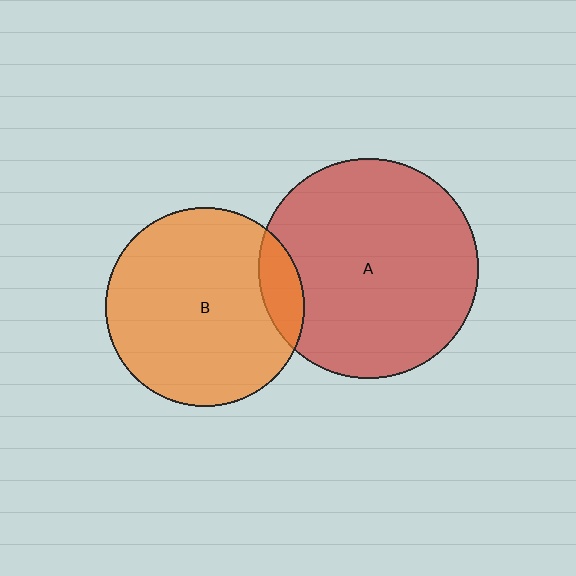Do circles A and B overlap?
Yes.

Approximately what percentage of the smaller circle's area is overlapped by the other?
Approximately 10%.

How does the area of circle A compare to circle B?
Approximately 1.2 times.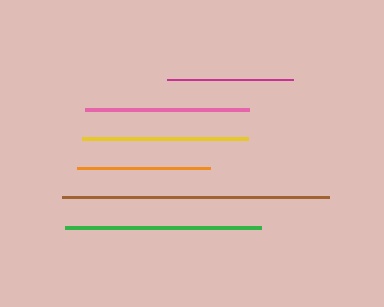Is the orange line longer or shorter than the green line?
The green line is longer than the orange line.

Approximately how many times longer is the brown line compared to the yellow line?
The brown line is approximately 1.6 times the length of the yellow line.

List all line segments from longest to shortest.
From longest to shortest: brown, green, yellow, pink, orange, magenta.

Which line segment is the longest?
The brown line is the longest at approximately 266 pixels.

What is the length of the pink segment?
The pink segment is approximately 165 pixels long.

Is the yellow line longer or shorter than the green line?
The green line is longer than the yellow line.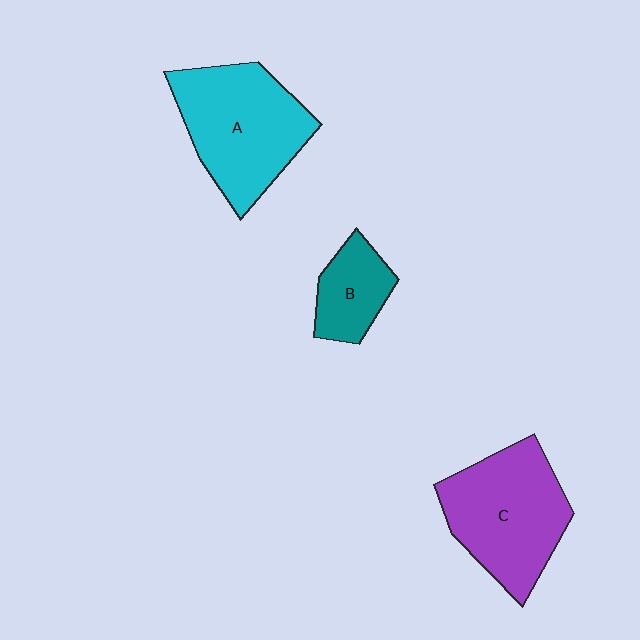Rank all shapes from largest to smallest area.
From largest to smallest: A (cyan), C (purple), B (teal).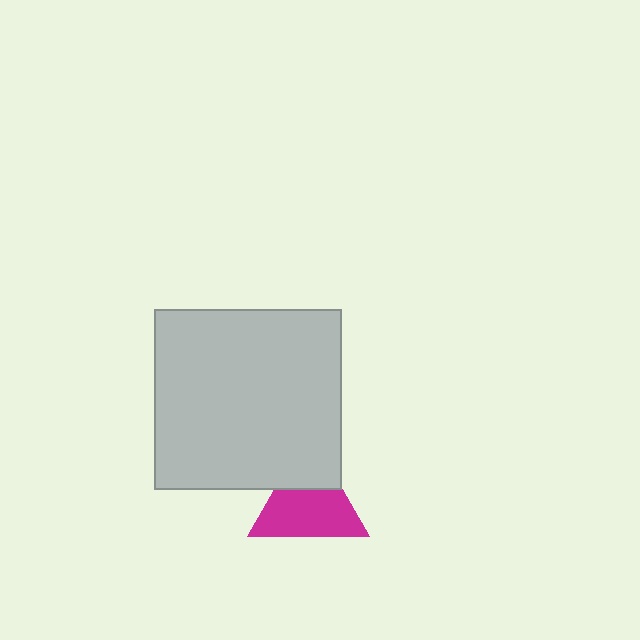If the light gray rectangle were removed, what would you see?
You would see the complete magenta triangle.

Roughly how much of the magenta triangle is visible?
Most of it is visible (roughly 69%).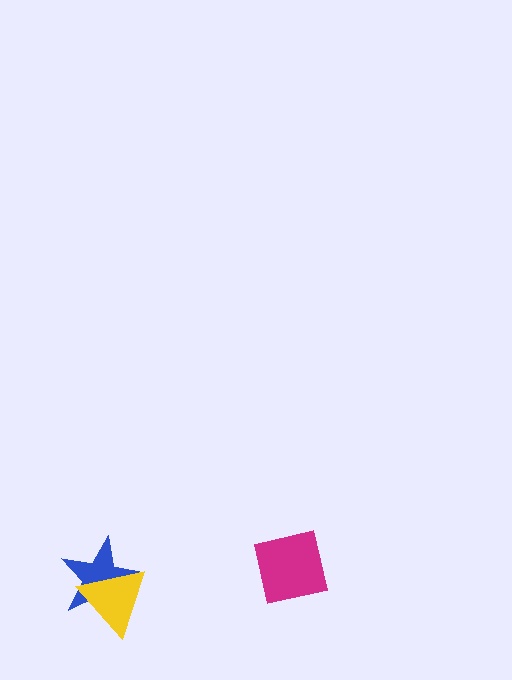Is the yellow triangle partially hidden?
No, no other shape covers it.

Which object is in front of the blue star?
The yellow triangle is in front of the blue star.